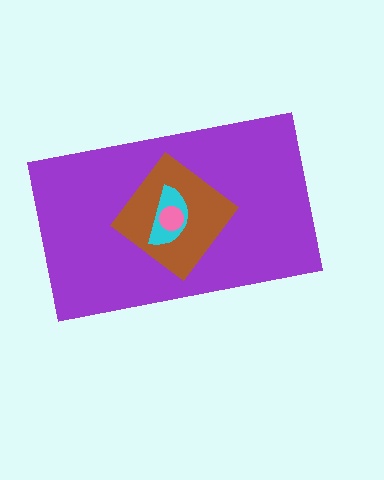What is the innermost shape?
The pink circle.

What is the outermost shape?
The purple rectangle.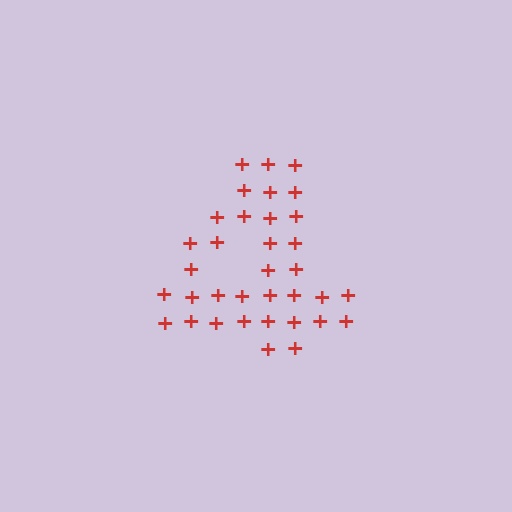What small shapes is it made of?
It is made of small plus signs.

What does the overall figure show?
The overall figure shows the digit 4.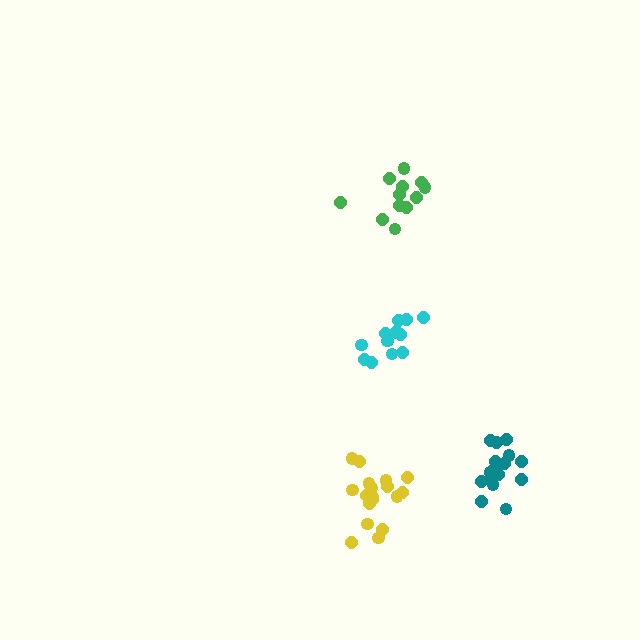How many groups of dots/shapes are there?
There are 4 groups.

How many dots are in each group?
Group 1: 12 dots, Group 2: 18 dots, Group 3: 18 dots, Group 4: 13 dots (61 total).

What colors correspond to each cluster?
The clusters are colored: green, teal, yellow, cyan.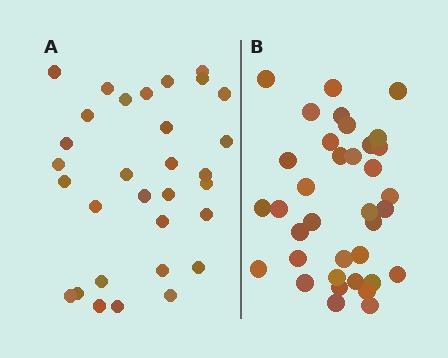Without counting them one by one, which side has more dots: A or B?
Region B (the right region) has more dots.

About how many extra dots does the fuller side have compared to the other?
Region B has about 5 more dots than region A.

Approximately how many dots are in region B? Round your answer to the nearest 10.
About 40 dots. (The exact count is 36, which rounds to 40.)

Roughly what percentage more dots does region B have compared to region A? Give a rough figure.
About 15% more.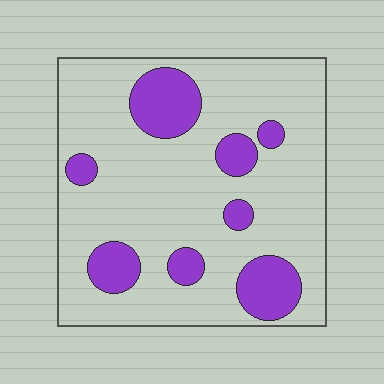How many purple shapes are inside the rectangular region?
8.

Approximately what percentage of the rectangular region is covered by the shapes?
Approximately 20%.